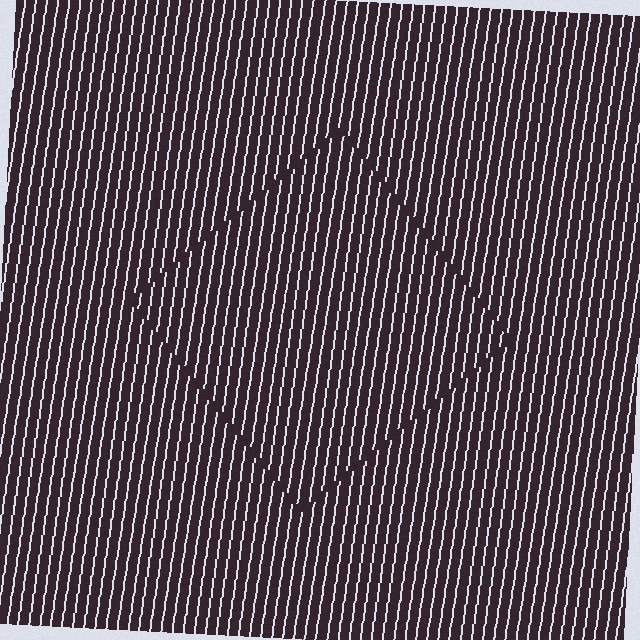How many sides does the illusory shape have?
4 sides — the line-ends trace a square.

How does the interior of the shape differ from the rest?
The interior of the shape contains the same grating, shifted by half a period — the contour is defined by the phase discontinuity where line-ends from the inner and outer gratings abut.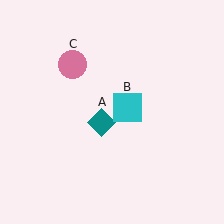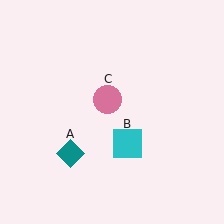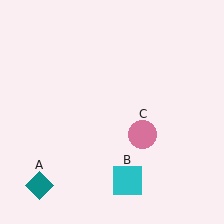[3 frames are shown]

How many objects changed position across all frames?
3 objects changed position: teal diamond (object A), cyan square (object B), pink circle (object C).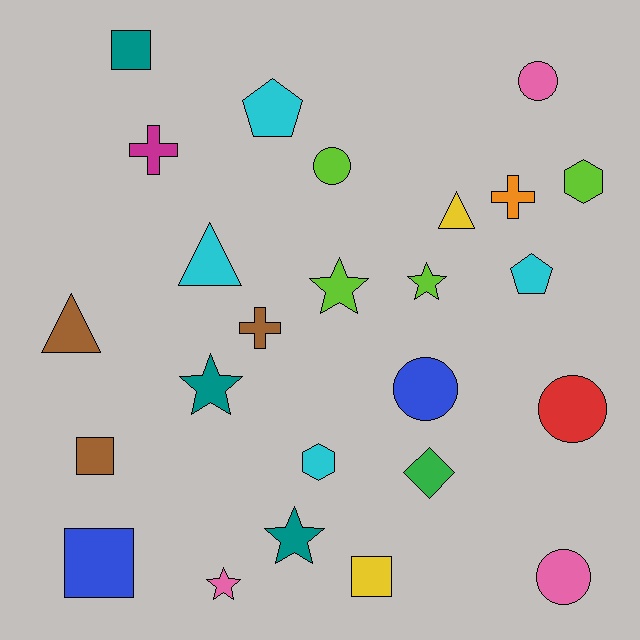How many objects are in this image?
There are 25 objects.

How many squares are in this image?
There are 4 squares.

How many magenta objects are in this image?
There is 1 magenta object.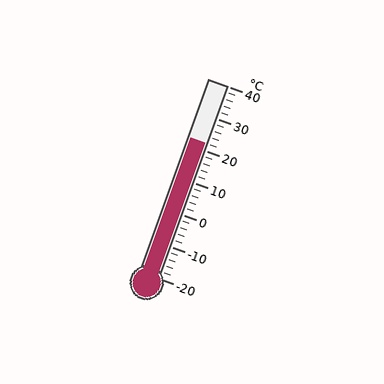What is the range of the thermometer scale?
The thermometer scale ranges from -20°C to 40°C.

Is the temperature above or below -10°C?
The temperature is above -10°C.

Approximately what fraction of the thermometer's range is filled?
The thermometer is filled to approximately 70% of its range.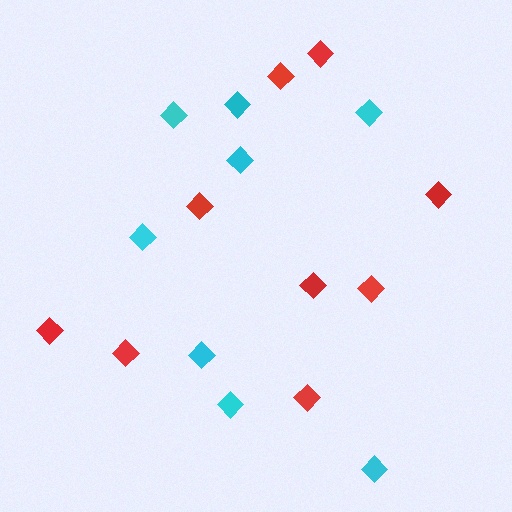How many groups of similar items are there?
There are 2 groups: one group of cyan diamonds (8) and one group of red diamonds (9).